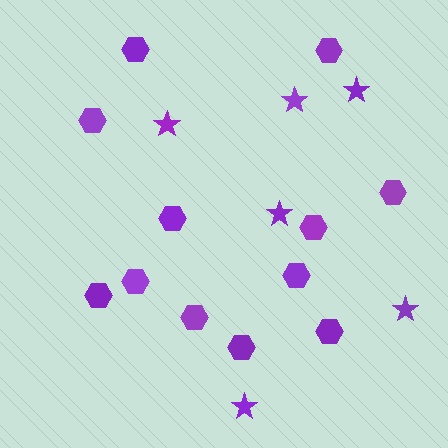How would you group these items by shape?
There are 2 groups: one group of stars (6) and one group of hexagons (12).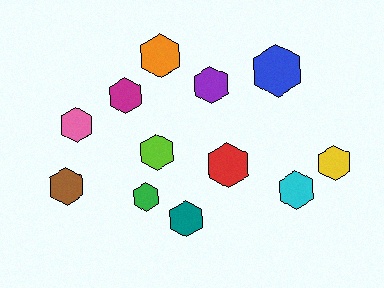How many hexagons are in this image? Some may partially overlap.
There are 12 hexagons.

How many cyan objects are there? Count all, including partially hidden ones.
There is 1 cyan object.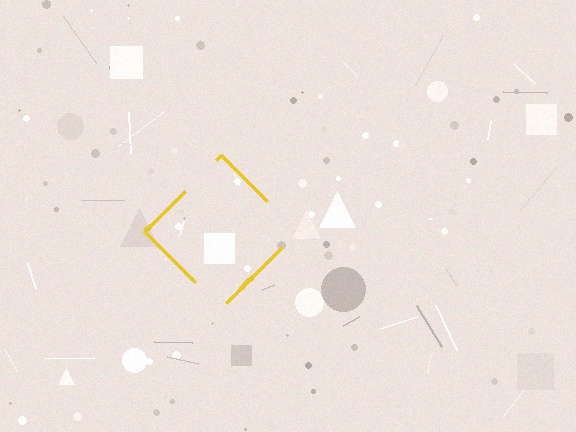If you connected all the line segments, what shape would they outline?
They would outline a diamond.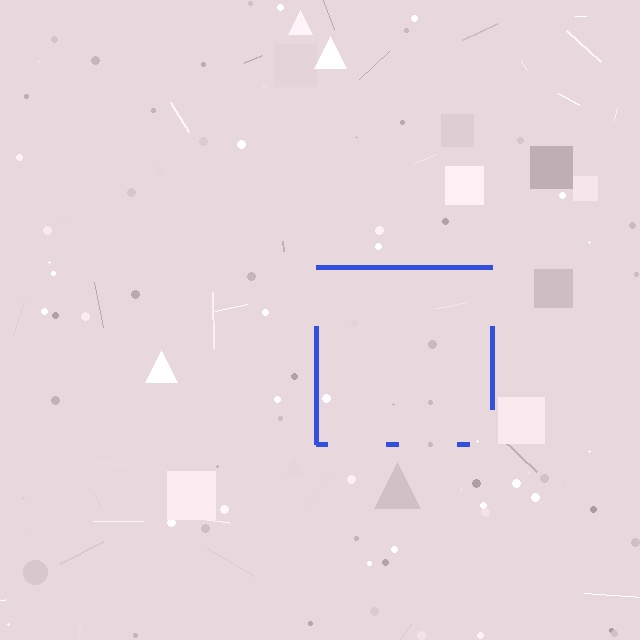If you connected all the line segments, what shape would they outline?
They would outline a square.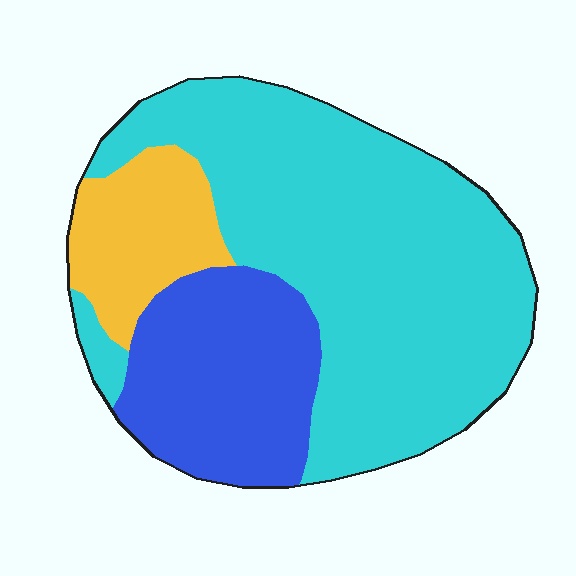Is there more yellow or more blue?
Blue.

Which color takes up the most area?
Cyan, at roughly 60%.